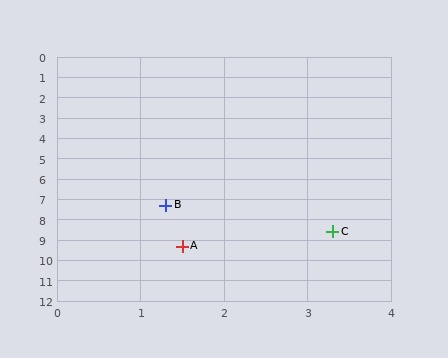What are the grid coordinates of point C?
Point C is at approximately (3.3, 8.6).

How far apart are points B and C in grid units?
Points B and C are about 2.4 grid units apart.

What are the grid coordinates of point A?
Point A is at approximately (1.5, 9.3).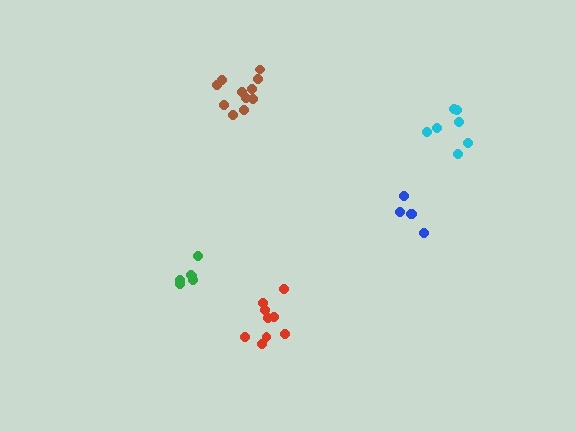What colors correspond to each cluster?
The clusters are colored: green, blue, cyan, brown, red.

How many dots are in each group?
Group 1: 6 dots, Group 2: 5 dots, Group 3: 7 dots, Group 4: 11 dots, Group 5: 9 dots (38 total).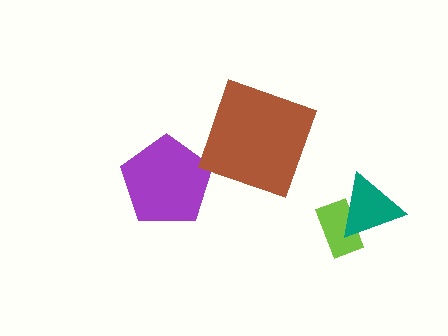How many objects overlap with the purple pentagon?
0 objects overlap with the purple pentagon.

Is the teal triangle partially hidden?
No, no other shape covers it.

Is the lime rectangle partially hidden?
Yes, it is partially covered by another shape.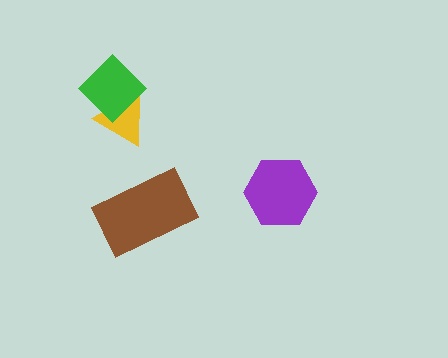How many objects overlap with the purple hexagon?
0 objects overlap with the purple hexagon.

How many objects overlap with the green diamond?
1 object overlaps with the green diamond.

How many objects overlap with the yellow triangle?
1 object overlaps with the yellow triangle.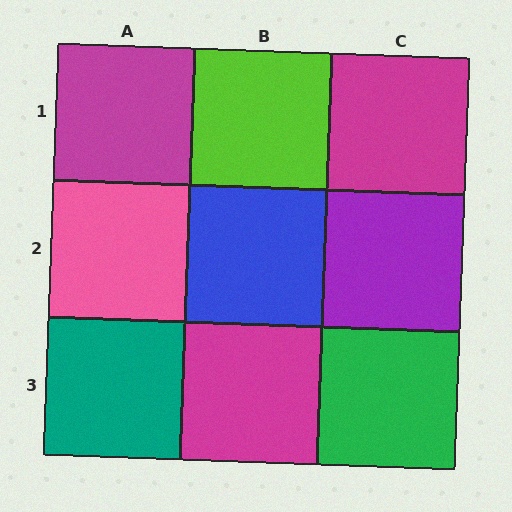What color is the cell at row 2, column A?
Pink.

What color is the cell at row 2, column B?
Blue.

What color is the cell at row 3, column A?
Teal.